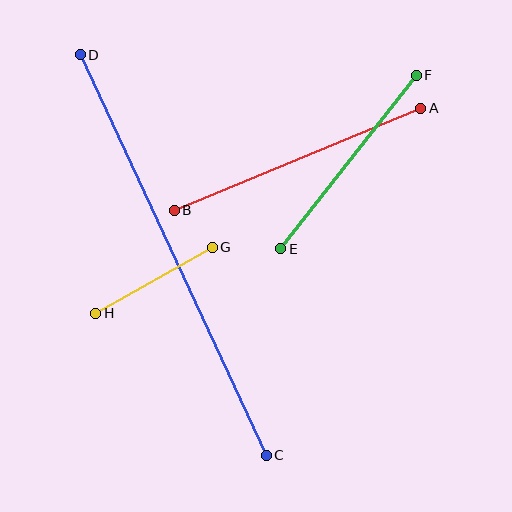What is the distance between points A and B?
The distance is approximately 267 pixels.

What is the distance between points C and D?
The distance is approximately 442 pixels.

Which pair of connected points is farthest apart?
Points C and D are farthest apart.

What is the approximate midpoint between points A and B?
The midpoint is at approximately (297, 159) pixels.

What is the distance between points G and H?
The distance is approximately 133 pixels.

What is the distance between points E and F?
The distance is approximately 220 pixels.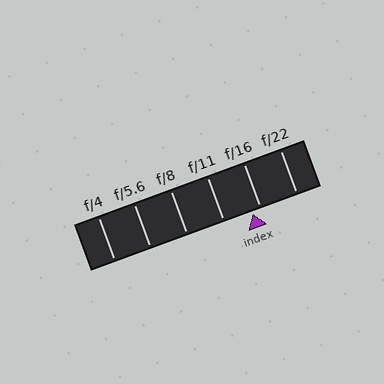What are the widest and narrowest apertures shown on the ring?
The widest aperture shown is f/4 and the narrowest is f/22.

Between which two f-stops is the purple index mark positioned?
The index mark is between f/11 and f/16.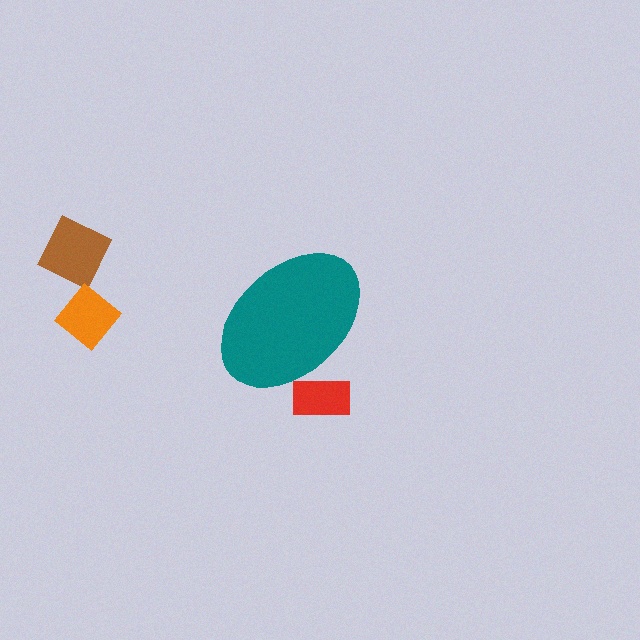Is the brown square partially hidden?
No, the brown square is fully visible.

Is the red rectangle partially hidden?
Yes, the red rectangle is partially hidden behind the teal ellipse.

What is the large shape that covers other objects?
A teal ellipse.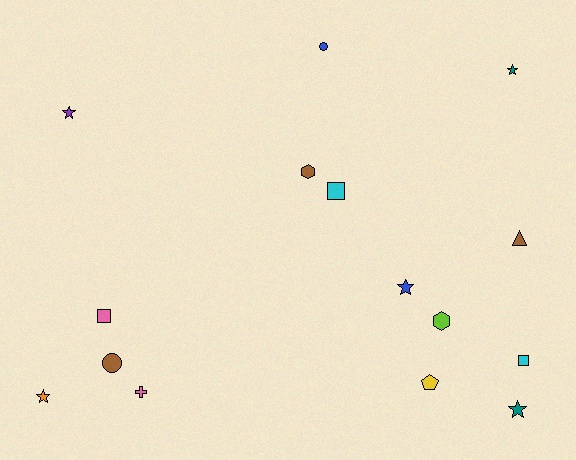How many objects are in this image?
There are 15 objects.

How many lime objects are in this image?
There is 1 lime object.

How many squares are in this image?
There are 3 squares.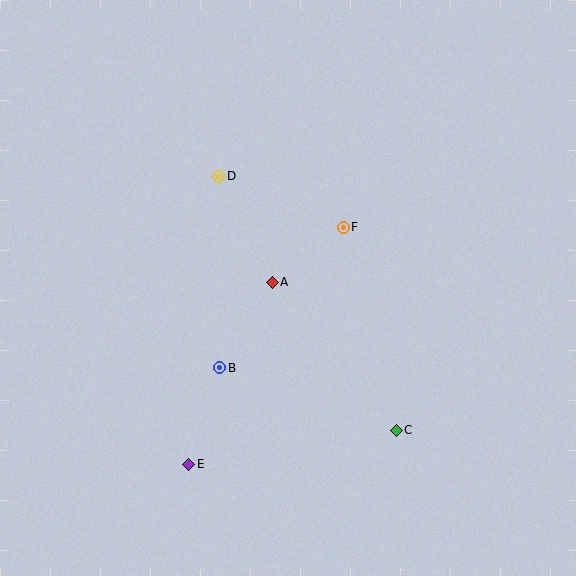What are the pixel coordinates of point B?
Point B is at (220, 368).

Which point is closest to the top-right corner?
Point F is closest to the top-right corner.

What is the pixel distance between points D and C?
The distance between D and C is 310 pixels.